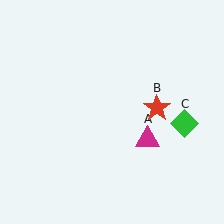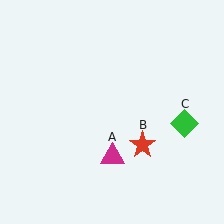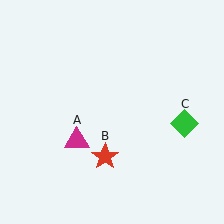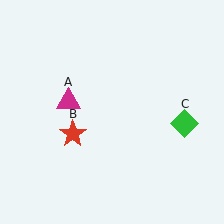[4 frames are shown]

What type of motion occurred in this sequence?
The magenta triangle (object A), red star (object B) rotated clockwise around the center of the scene.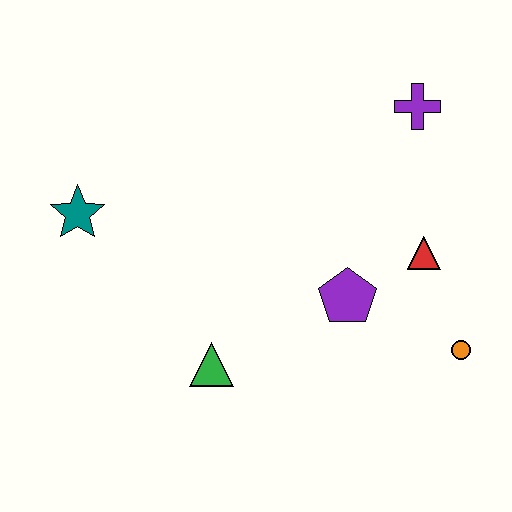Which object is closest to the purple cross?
The red triangle is closest to the purple cross.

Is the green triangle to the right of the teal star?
Yes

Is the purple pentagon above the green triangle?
Yes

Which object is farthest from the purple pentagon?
The teal star is farthest from the purple pentagon.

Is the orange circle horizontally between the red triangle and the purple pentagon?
No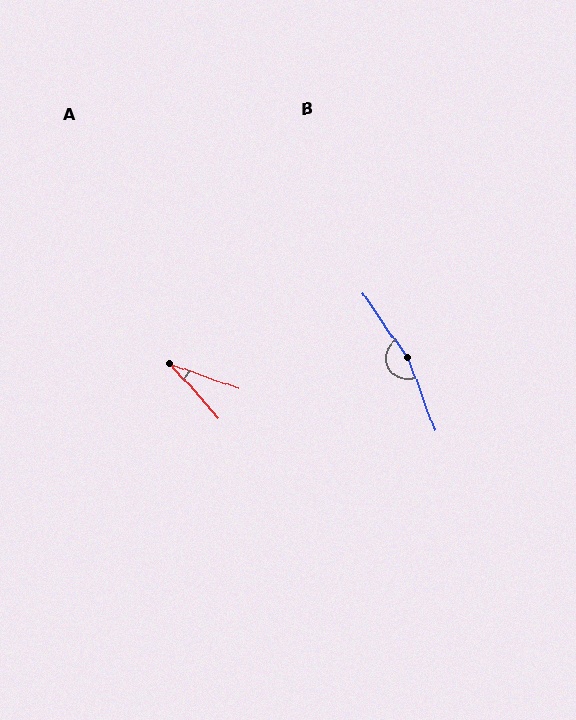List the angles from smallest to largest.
A (28°), B (167°).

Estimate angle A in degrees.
Approximately 28 degrees.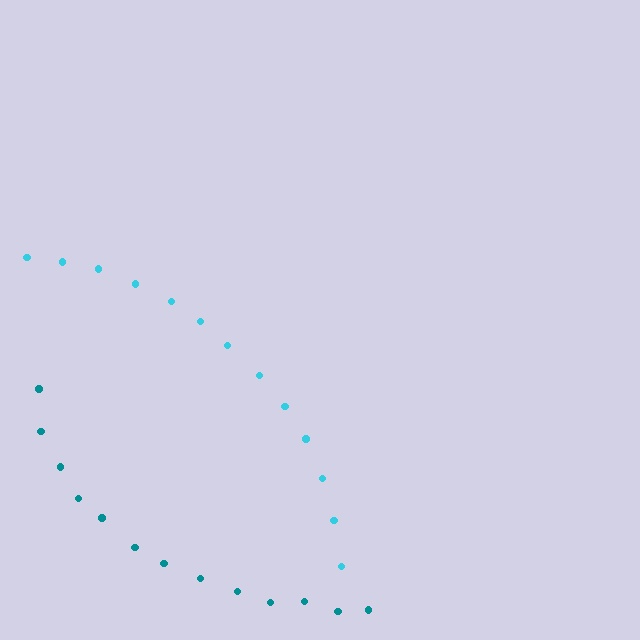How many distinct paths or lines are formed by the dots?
There are 2 distinct paths.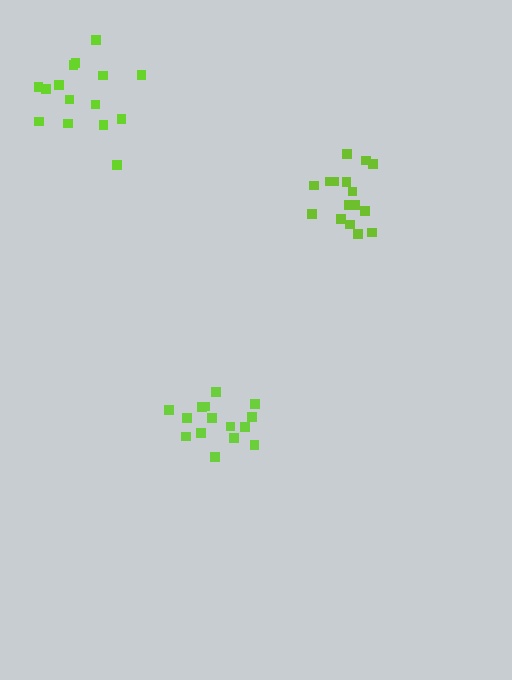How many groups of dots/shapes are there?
There are 3 groups.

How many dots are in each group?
Group 1: 15 dots, Group 2: 15 dots, Group 3: 16 dots (46 total).